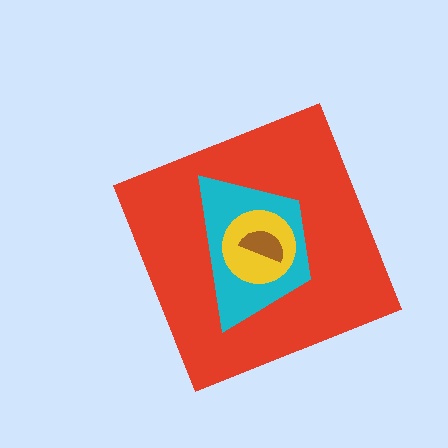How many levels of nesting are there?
4.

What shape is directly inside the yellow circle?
The brown semicircle.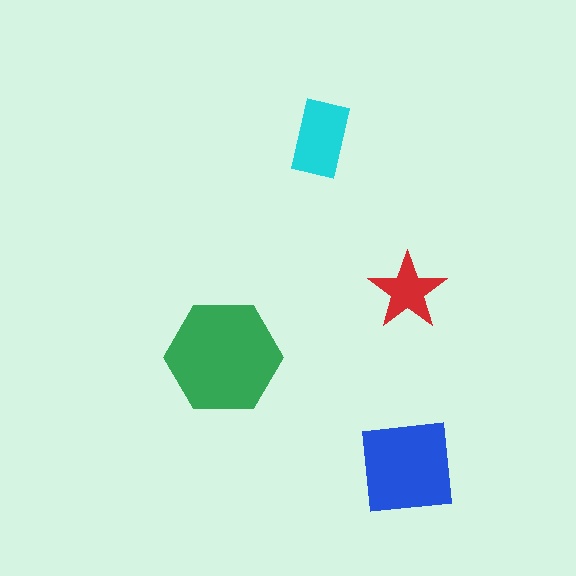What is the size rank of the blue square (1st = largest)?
2nd.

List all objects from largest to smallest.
The green hexagon, the blue square, the cyan rectangle, the red star.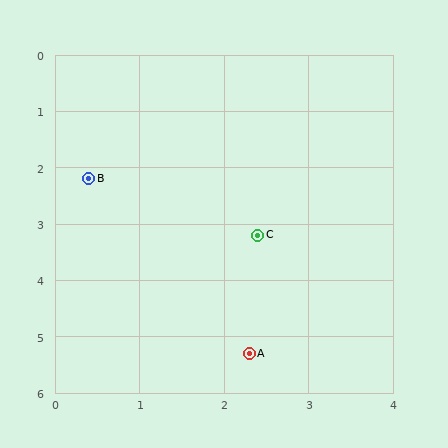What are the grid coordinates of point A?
Point A is at approximately (2.3, 5.3).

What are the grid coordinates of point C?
Point C is at approximately (2.4, 3.2).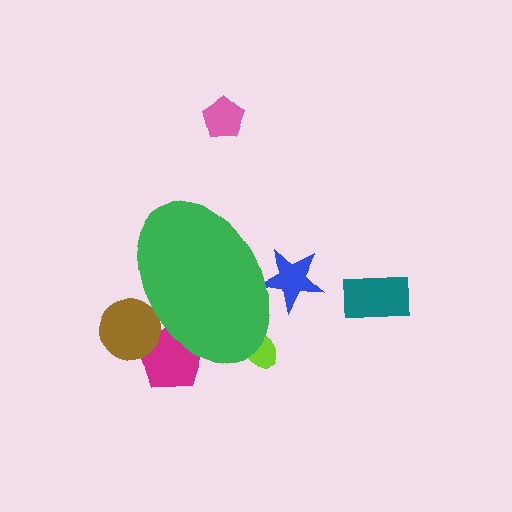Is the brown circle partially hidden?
Yes, the brown circle is partially hidden behind the green ellipse.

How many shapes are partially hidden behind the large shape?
4 shapes are partially hidden.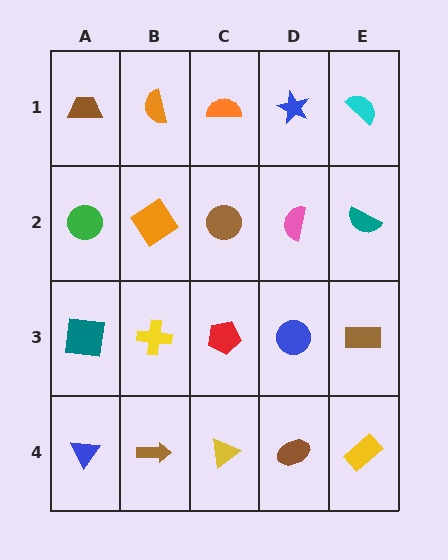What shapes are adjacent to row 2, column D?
A blue star (row 1, column D), a blue circle (row 3, column D), a brown circle (row 2, column C), a teal semicircle (row 2, column E).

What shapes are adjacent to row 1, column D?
A pink semicircle (row 2, column D), an orange semicircle (row 1, column C), a cyan semicircle (row 1, column E).